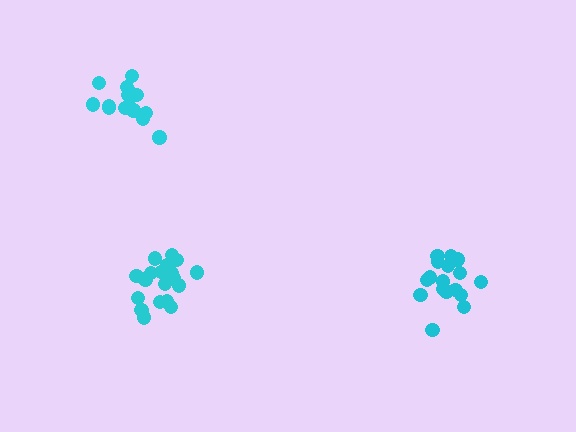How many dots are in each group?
Group 1: 15 dots, Group 2: 20 dots, Group 3: 17 dots (52 total).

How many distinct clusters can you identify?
There are 3 distinct clusters.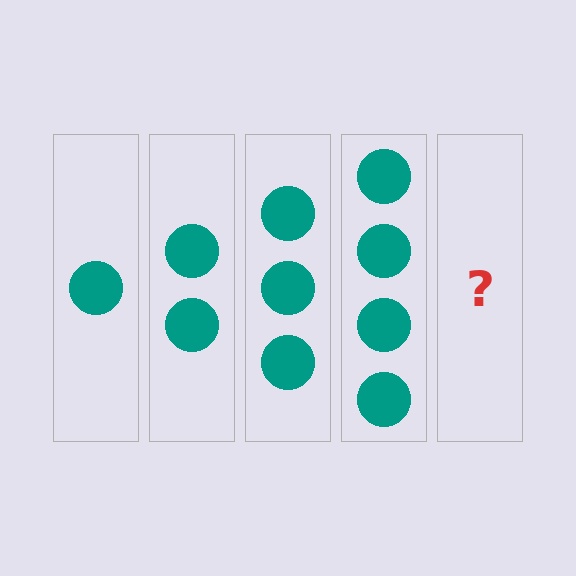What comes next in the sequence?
The next element should be 5 circles.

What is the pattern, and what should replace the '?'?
The pattern is that each step adds one more circle. The '?' should be 5 circles.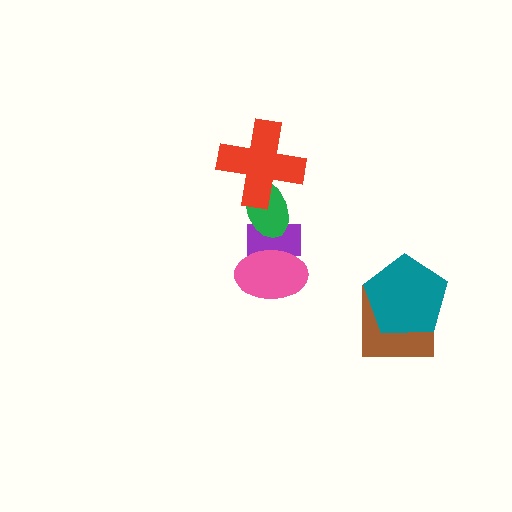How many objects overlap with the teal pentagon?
1 object overlaps with the teal pentagon.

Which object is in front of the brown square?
The teal pentagon is in front of the brown square.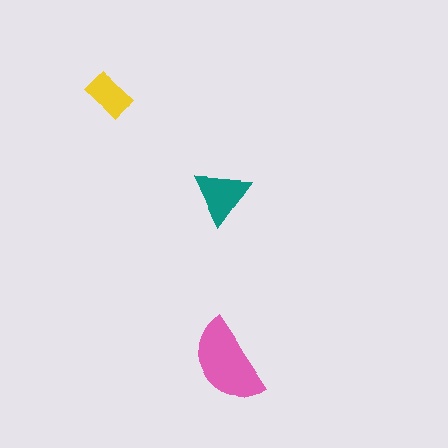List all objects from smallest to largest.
The yellow rectangle, the teal triangle, the pink semicircle.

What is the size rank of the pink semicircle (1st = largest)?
1st.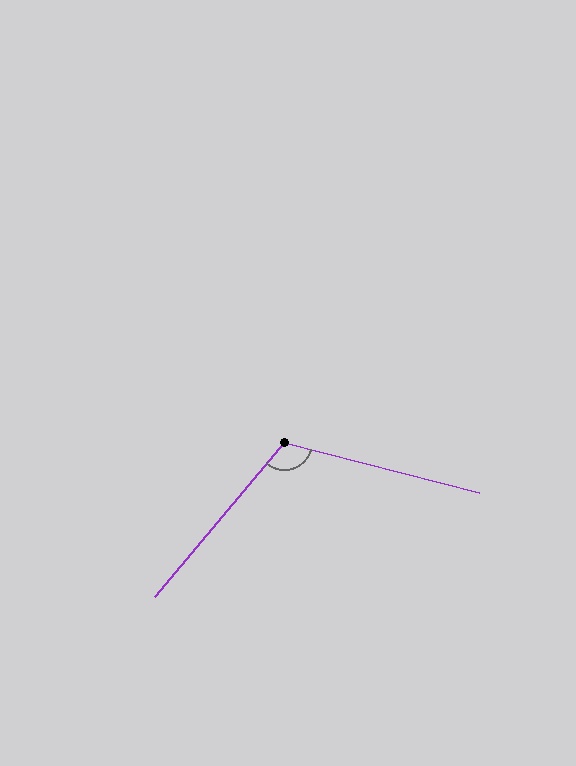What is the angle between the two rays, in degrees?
Approximately 115 degrees.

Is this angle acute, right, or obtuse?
It is obtuse.